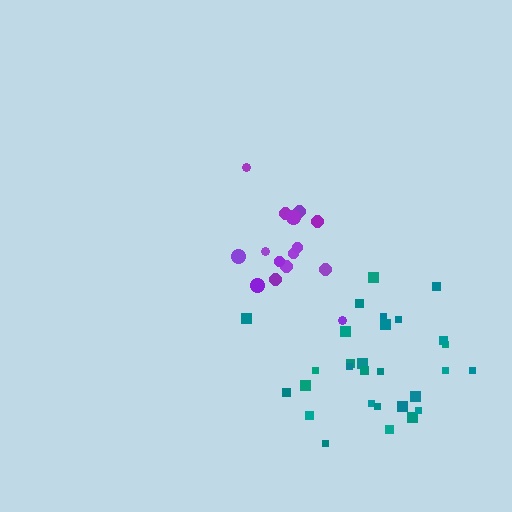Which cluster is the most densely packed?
Teal.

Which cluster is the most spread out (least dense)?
Purple.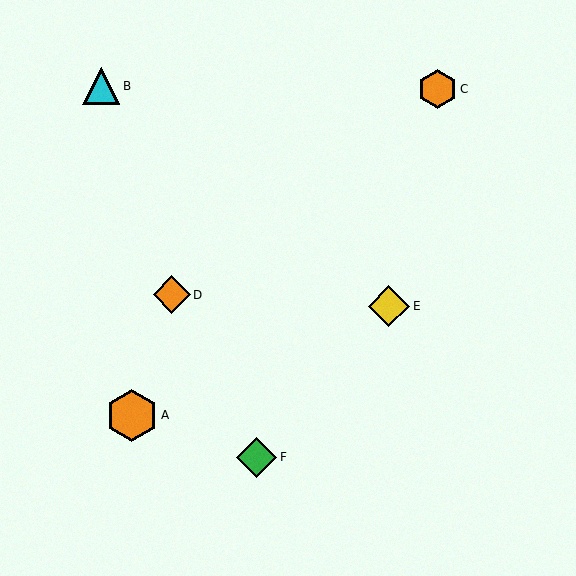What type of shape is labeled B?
Shape B is a cyan triangle.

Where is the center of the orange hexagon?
The center of the orange hexagon is at (437, 89).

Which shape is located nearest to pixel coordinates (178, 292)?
The orange diamond (labeled D) at (172, 295) is nearest to that location.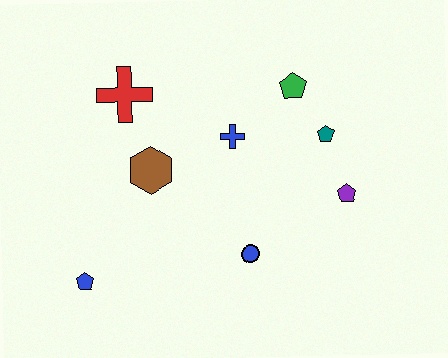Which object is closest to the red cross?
The brown hexagon is closest to the red cross.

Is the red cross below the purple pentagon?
No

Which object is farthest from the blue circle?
The red cross is farthest from the blue circle.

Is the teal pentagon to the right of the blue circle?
Yes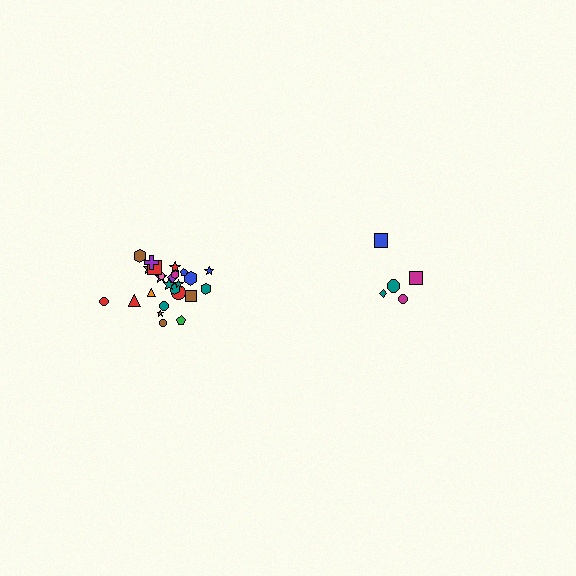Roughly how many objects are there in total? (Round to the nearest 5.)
Roughly 30 objects in total.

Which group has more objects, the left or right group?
The left group.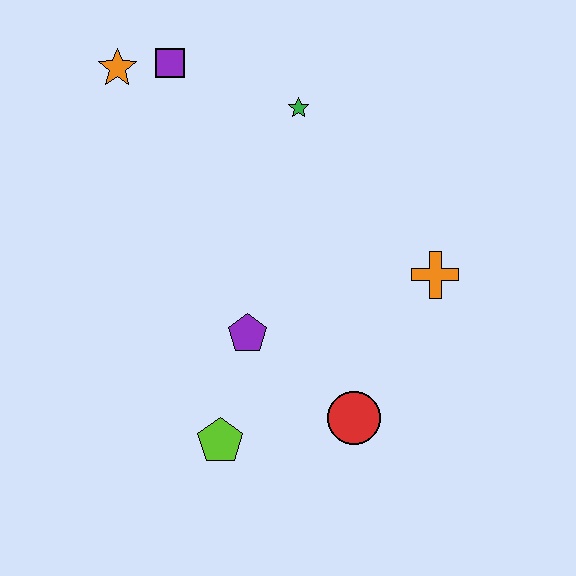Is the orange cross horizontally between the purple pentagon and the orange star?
No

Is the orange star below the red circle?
No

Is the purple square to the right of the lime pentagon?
No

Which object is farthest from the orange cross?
The orange star is farthest from the orange cross.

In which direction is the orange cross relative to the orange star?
The orange cross is to the right of the orange star.